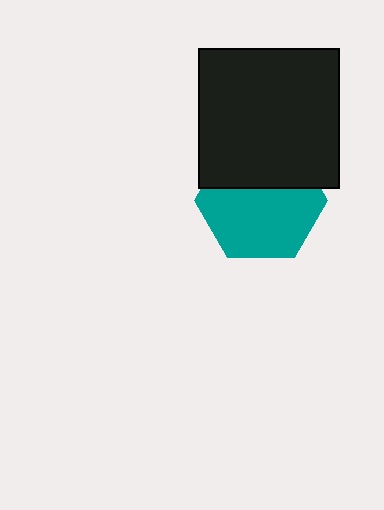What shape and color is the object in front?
The object in front is a black square.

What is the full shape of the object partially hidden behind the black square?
The partially hidden object is a teal hexagon.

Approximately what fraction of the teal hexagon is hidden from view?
Roughly 39% of the teal hexagon is hidden behind the black square.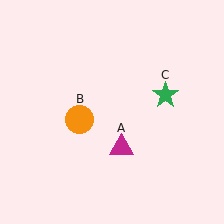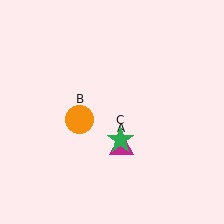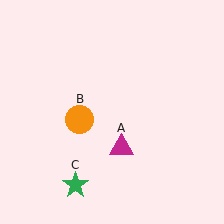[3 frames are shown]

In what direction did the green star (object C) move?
The green star (object C) moved down and to the left.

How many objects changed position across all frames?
1 object changed position: green star (object C).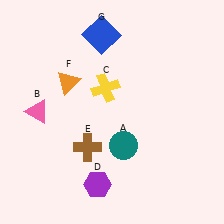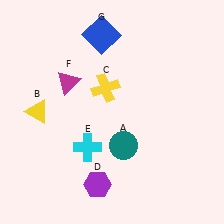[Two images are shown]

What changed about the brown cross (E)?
In Image 1, E is brown. In Image 2, it changed to cyan.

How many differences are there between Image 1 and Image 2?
There are 3 differences between the two images.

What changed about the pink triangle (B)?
In Image 1, B is pink. In Image 2, it changed to yellow.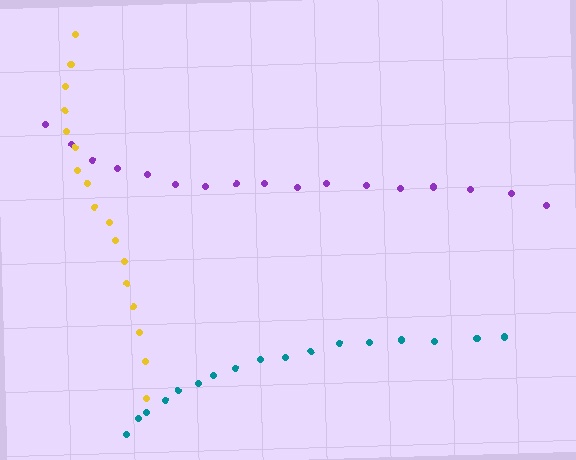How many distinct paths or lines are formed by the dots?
There are 3 distinct paths.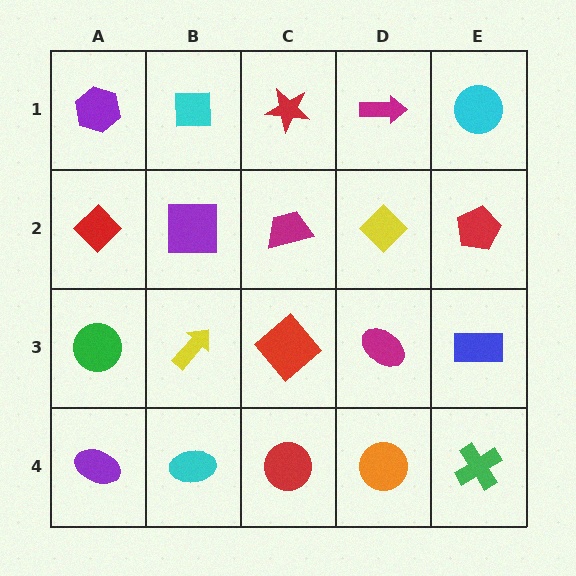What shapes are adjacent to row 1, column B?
A purple square (row 2, column B), a purple hexagon (row 1, column A), a red star (row 1, column C).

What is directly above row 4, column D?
A magenta ellipse.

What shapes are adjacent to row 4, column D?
A magenta ellipse (row 3, column D), a red circle (row 4, column C), a green cross (row 4, column E).